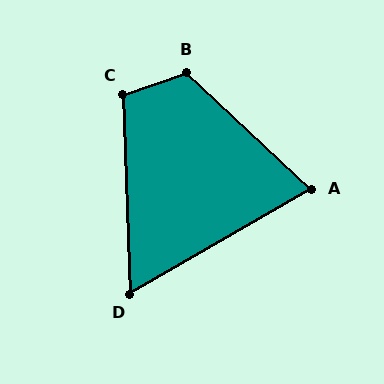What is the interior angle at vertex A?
Approximately 73 degrees (acute).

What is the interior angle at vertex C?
Approximately 107 degrees (obtuse).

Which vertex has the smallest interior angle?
D, at approximately 62 degrees.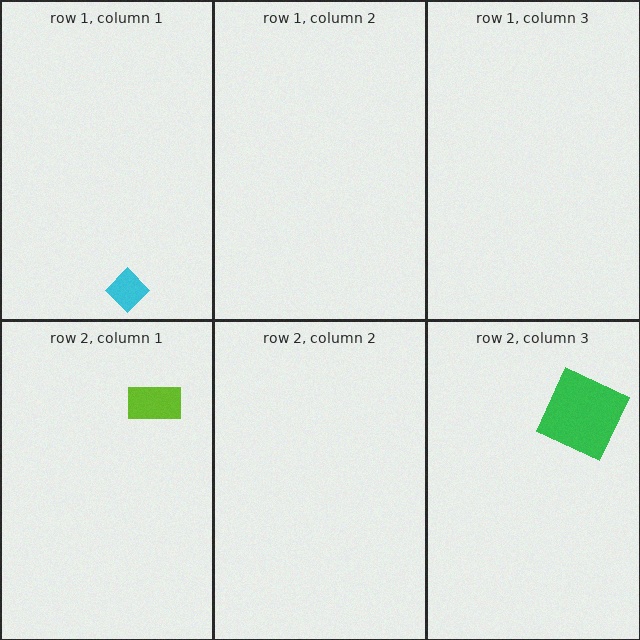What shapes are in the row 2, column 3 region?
The green square.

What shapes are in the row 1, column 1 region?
The cyan diamond.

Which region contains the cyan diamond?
The row 1, column 1 region.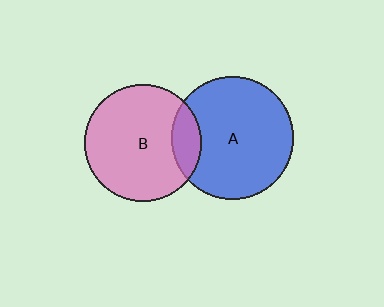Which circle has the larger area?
Circle A (blue).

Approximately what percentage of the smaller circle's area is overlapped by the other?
Approximately 15%.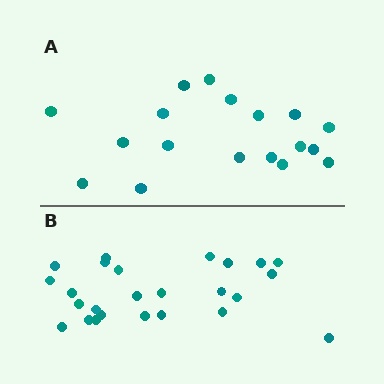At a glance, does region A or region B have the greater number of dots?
Region B (the bottom region) has more dots.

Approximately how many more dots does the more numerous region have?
Region B has roughly 8 or so more dots than region A.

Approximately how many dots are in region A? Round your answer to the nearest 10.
About 20 dots. (The exact count is 18, which rounds to 20.)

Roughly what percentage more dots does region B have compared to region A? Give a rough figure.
About 40% more.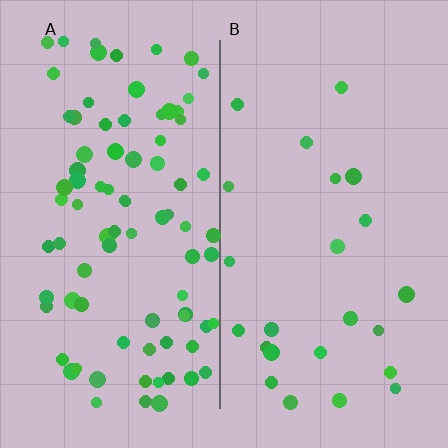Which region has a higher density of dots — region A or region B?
A (the left).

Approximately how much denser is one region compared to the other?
Approximately 3.6× — region A over region B.